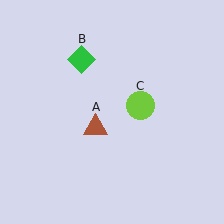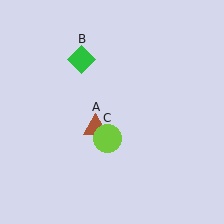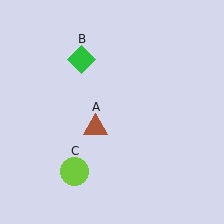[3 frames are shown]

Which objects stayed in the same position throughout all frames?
Brown triangle (object A) and green diamond (object B) remained stationary.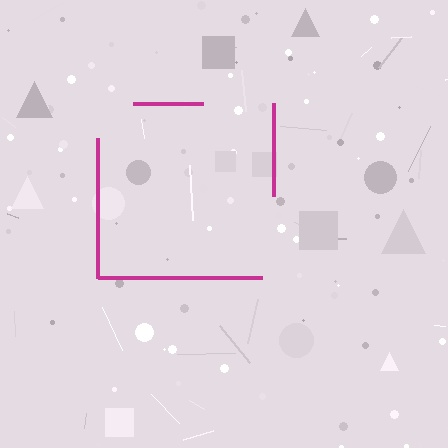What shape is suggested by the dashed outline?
The dashed outline suggests a square.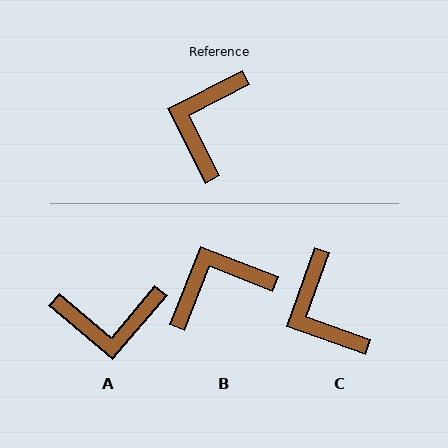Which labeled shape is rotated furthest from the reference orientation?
A, about 113 degrees away.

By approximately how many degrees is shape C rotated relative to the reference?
Approximately 43 degrees counter-clockwise.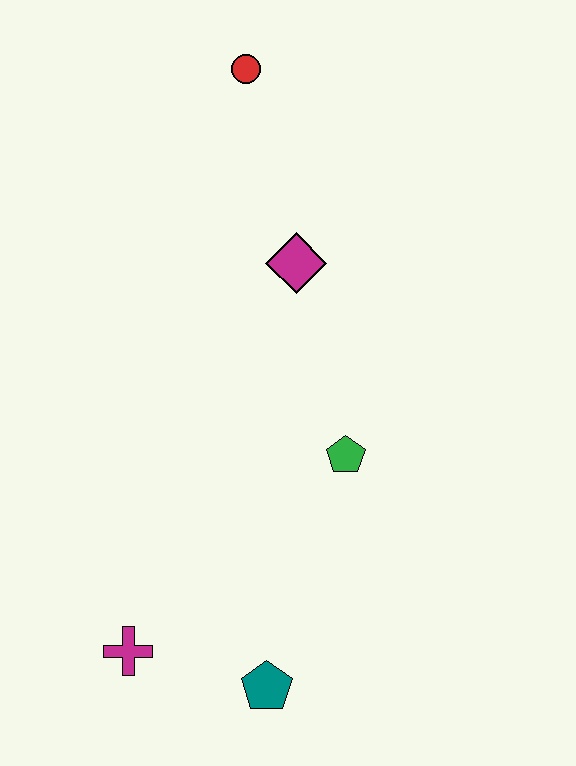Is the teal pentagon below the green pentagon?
Yes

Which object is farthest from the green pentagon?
The red circle is farthest from the green pentagon.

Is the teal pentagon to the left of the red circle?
No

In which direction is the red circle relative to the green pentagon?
The red circle is above the green pentagon.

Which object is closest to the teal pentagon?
The magenta cross is closest to the teal pentagon.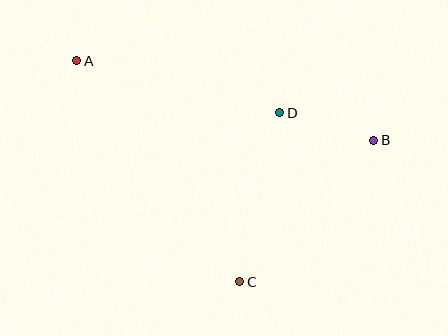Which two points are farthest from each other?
Points A and B are farthest from each other.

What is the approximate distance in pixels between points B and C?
The distance between B and C is approximately 195 pixels.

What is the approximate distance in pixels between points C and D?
The distance between C and D is approximately 174 pixels.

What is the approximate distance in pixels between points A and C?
The distance between A and C is approximately 275 pixels.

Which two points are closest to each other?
Points B and D are closest to each other.